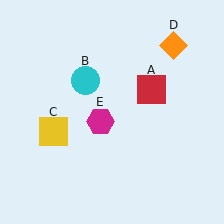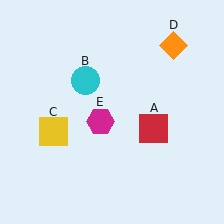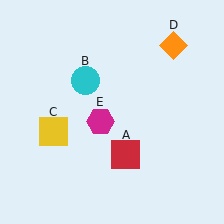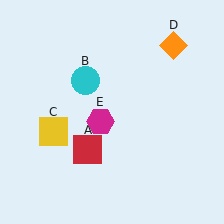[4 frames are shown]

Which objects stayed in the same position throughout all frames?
Cyan circle (object B) and yellow square (object C) and orange diamond (object D) and magenta hexagon (object E) remained stationary.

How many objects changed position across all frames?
1 object changed position: red square (object A).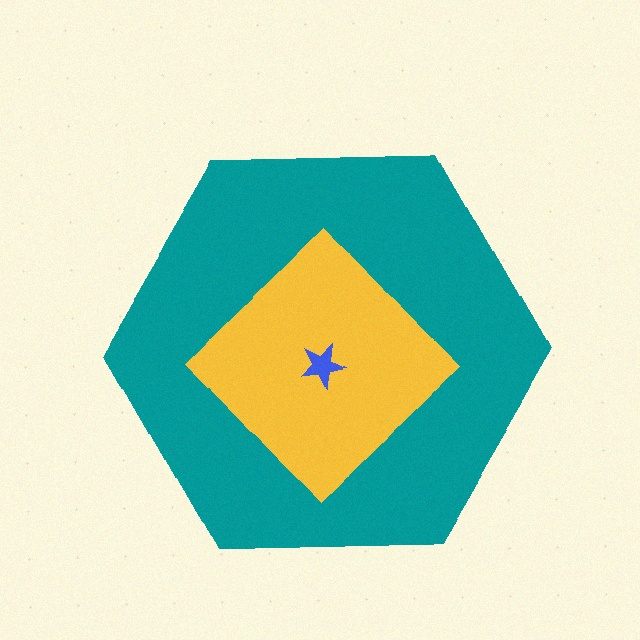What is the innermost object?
The blue star.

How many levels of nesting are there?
3.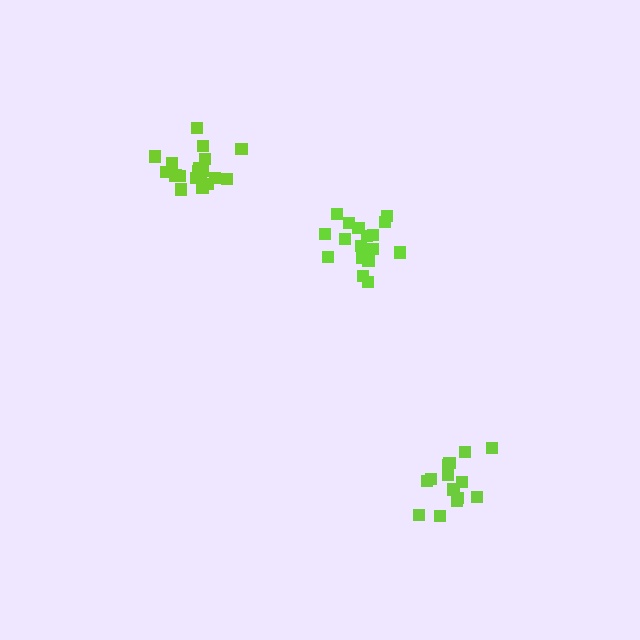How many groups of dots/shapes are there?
There are 3 groups.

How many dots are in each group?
Group 1: 14 dots, Group 2: 20 dots, Group 3: 18 dots (52 total).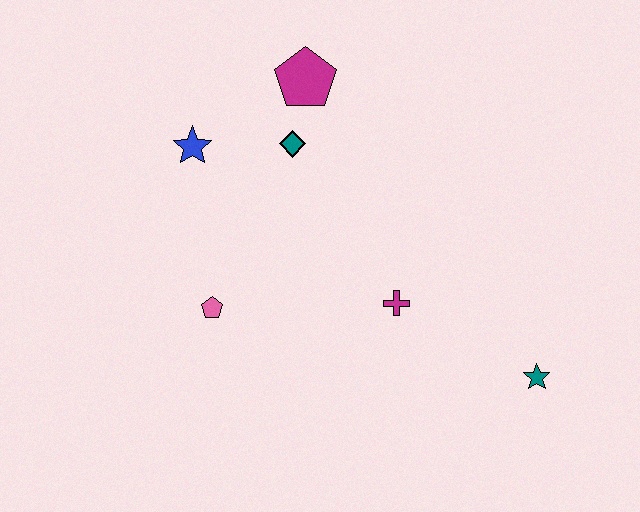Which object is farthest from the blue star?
The teal star is farthest from the blue star.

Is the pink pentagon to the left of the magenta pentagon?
Yes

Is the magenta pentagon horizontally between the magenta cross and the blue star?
Yes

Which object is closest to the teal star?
The magenta cross is closest to the teal star.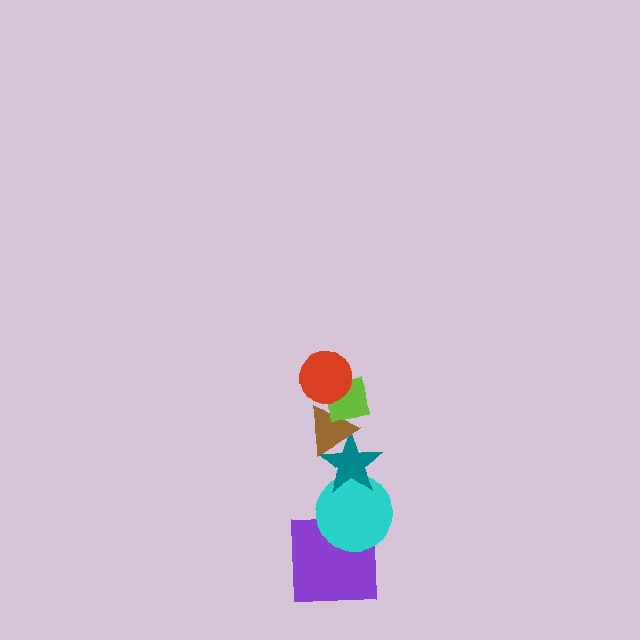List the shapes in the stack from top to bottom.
From top to bottom: the red circle, the lime square, the brown triangle, the teal star, the cyan circle, the purple square.